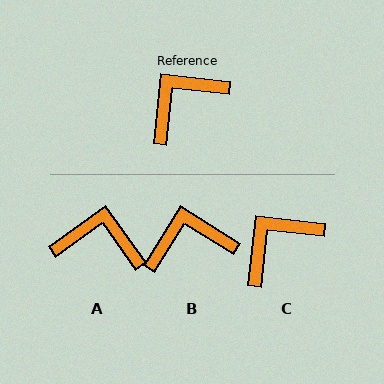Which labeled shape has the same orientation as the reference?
C.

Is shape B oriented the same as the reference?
No, it is off by about 26 degrees.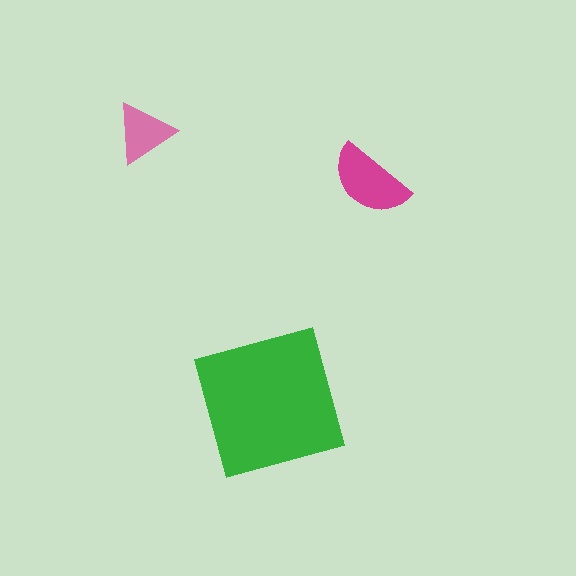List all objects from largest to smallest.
The green square, the magenta semicircle, the pink triangle.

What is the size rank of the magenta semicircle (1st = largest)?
2nd.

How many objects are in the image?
There are 3 objects in the image.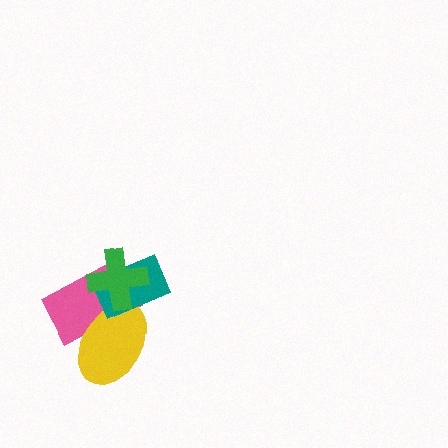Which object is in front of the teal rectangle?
The green cross is in front of the teal rectangle.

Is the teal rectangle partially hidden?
Yes, it is partially covered by another shape.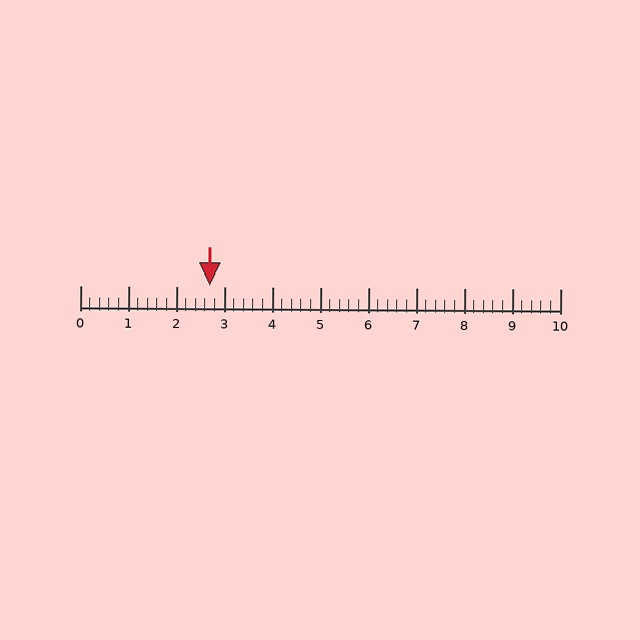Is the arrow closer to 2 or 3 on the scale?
The arrow is closer to 3.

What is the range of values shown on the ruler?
The ruler shows values from 0 to 10.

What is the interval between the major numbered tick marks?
The major tick marks are spaced 1 units apart.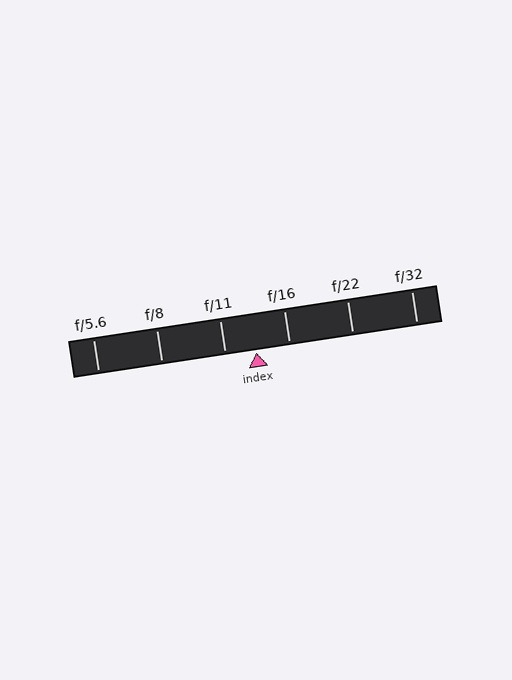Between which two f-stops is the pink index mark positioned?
The index mark is between f/11 and f/16.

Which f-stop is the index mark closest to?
The index mark is closest to f/11.